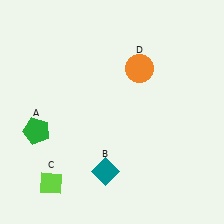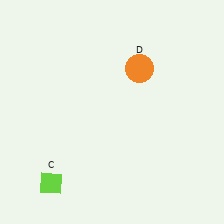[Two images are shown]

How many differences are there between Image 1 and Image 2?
There are 2 differences between the two images.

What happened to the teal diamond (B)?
The teal diamond (B) was removed in Image 2. It was in the bottom-left area of Image 1.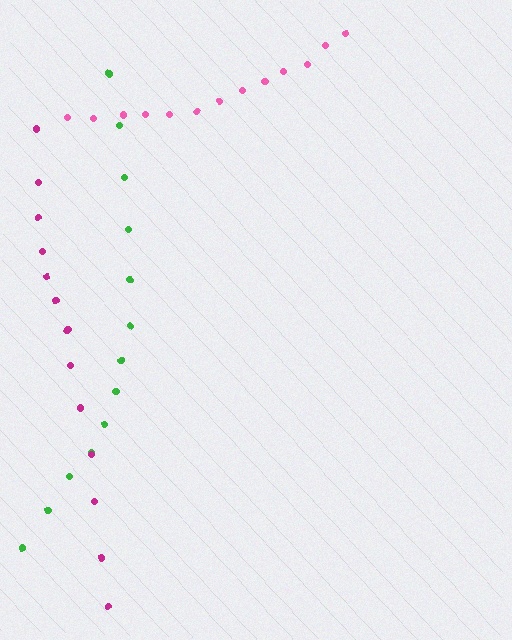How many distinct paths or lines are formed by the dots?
There are 3 distinct paths.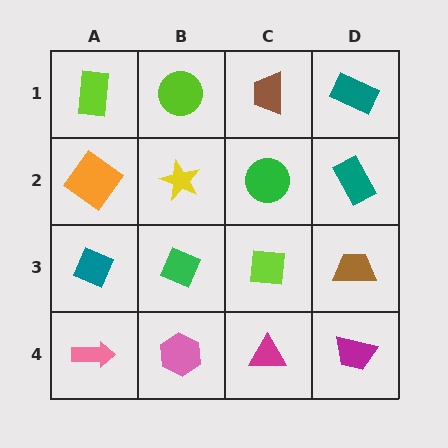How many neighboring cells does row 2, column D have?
3.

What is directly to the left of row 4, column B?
A pink arrow.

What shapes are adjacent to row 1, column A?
An orange diamond (row 2, column A), a lime circle (row 1, column B).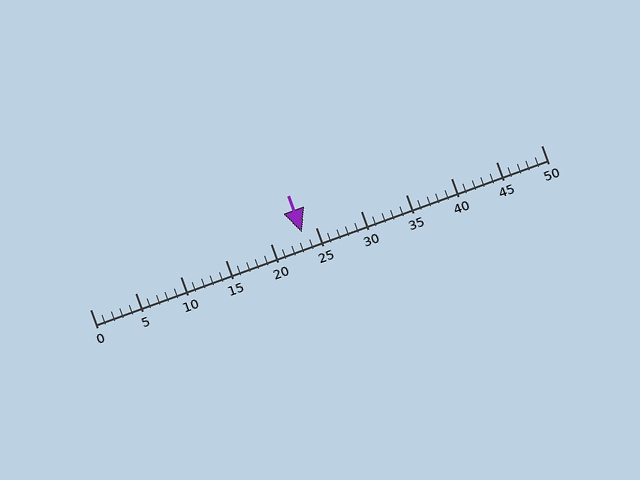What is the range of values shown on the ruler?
The ruler shows values from 0 to 50.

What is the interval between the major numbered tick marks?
The major tick marks are spaced 5 units apart.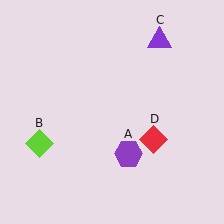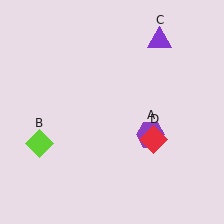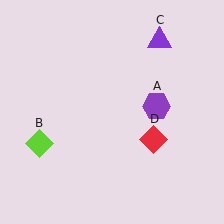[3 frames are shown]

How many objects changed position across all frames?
1 object changed position: purple hexagon (object A).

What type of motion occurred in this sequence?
The purple hexagon (object A) rotated counterclockwise around the center of the scene.